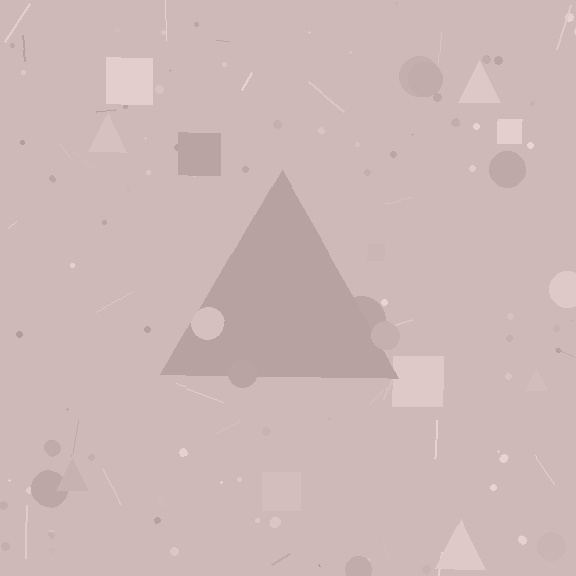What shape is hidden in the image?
A triangle is hidden in the image.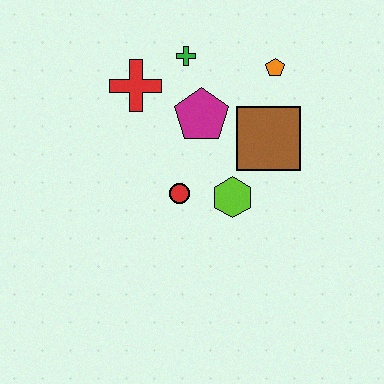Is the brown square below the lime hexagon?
No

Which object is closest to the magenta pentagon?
The green cross is closest to the magenta pentagon.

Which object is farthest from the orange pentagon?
The red circle is farthest from the orange pentagon.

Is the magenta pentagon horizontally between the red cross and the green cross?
No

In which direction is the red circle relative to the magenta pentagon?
The red circle is below the magenta pentagon.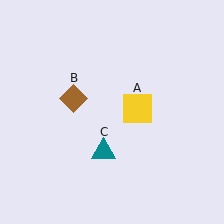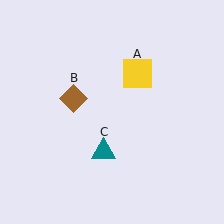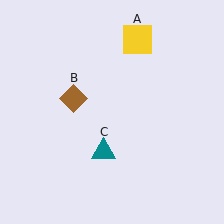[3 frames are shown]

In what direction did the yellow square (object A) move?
The yellow square (object A) moved up.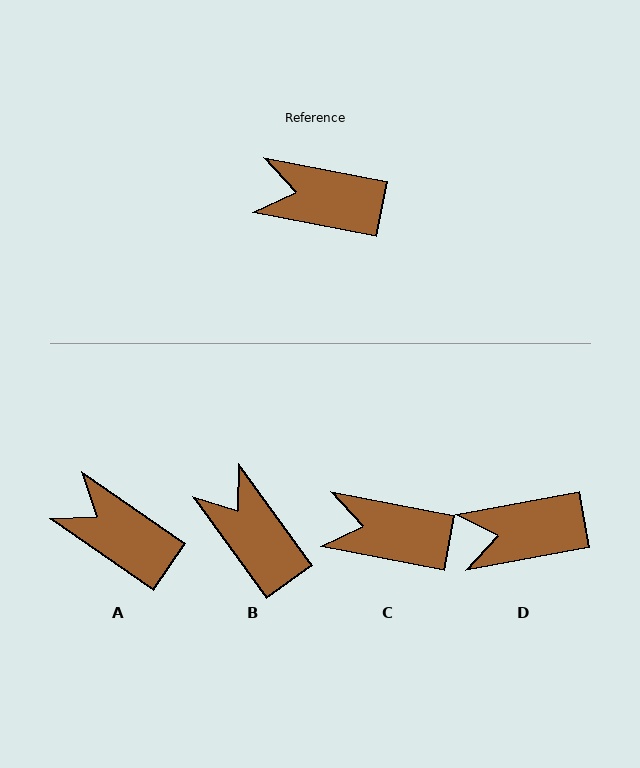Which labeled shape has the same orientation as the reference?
C.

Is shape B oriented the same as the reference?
No, it is off by about 43 degrees.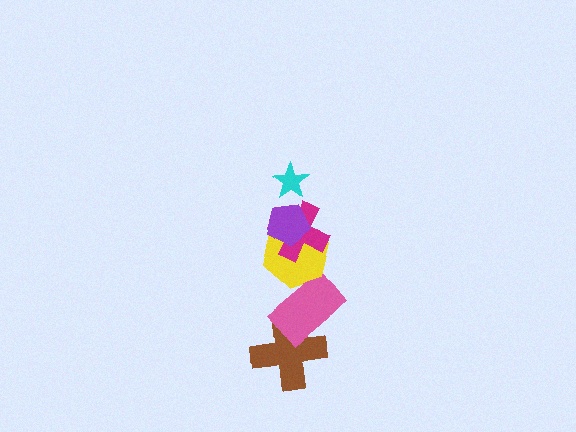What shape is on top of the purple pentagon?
The cyan star is on top of the purple pentagon.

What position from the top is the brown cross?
The brown cross is 6th from the top.